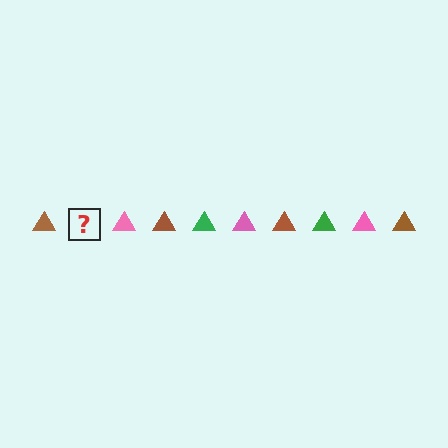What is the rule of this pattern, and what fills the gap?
The rule is that the pattern cycles through brown, green, pink triangles. The gap should be filled with a green triangle.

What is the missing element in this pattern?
The missing element is a green triangle.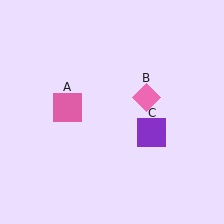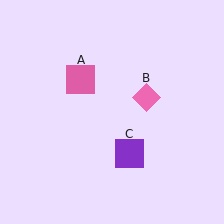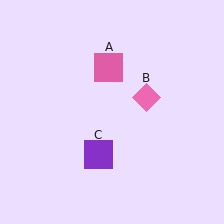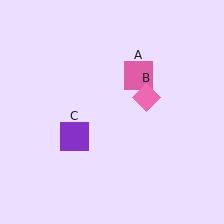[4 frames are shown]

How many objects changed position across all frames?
2 objects changed position: pink square (object A), purple square (object C).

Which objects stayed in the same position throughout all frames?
Pink diamond (object B) remained stationary.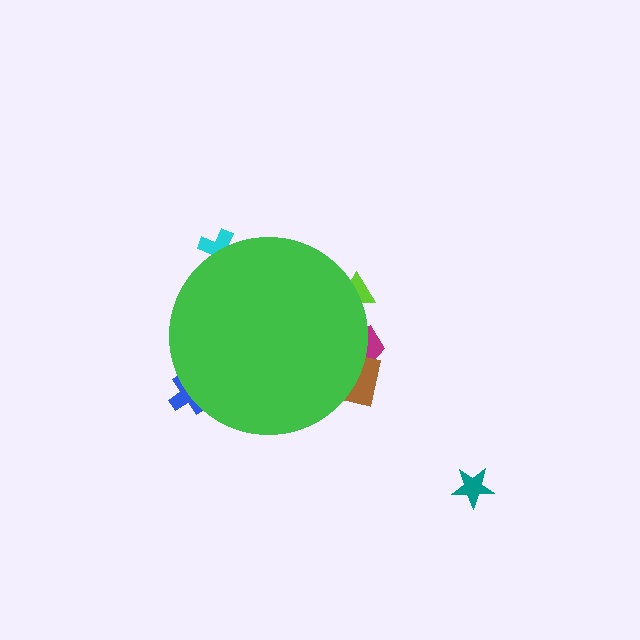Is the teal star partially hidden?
No, the teal star is fully visible.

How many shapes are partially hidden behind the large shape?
5 shapes are partially hidden.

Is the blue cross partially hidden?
Yes, the blue cross is partially hidden behind the green circle.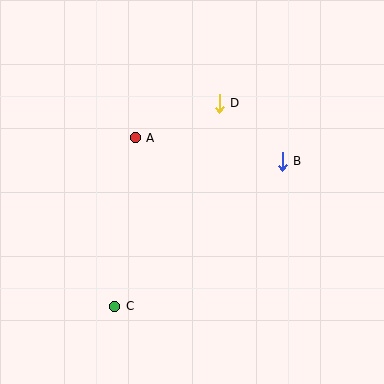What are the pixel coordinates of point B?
Point B is at (282, 161).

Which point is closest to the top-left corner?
Point A is closest to the top-left corner.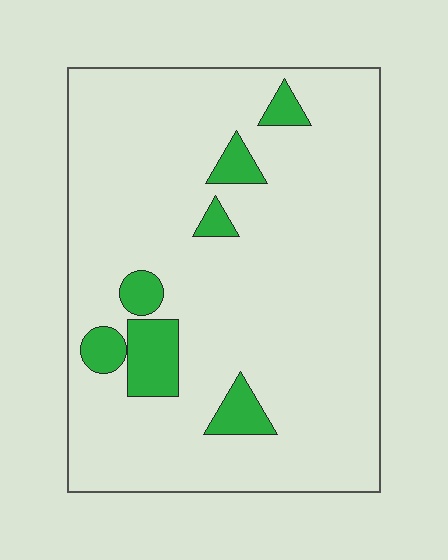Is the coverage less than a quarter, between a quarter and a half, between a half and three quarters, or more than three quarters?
Less than a quarter.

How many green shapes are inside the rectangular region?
7.